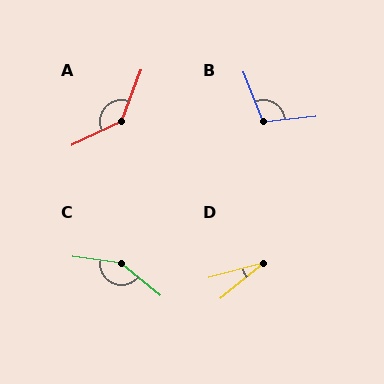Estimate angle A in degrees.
Approximately 136 degrees.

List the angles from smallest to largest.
D (24°), B (106°), A (136°), C (148°).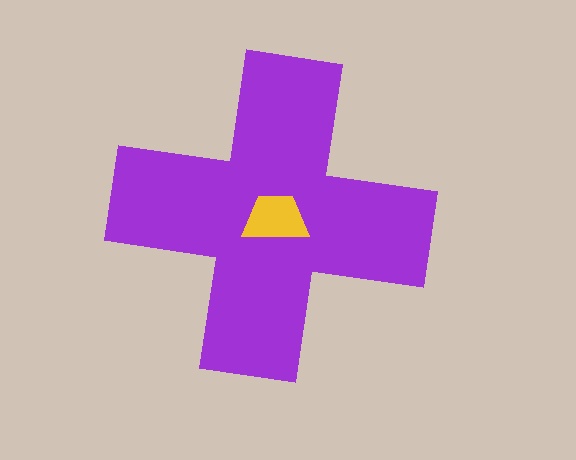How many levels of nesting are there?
2.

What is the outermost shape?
The purple cross.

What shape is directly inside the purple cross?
The yellow trapezoid.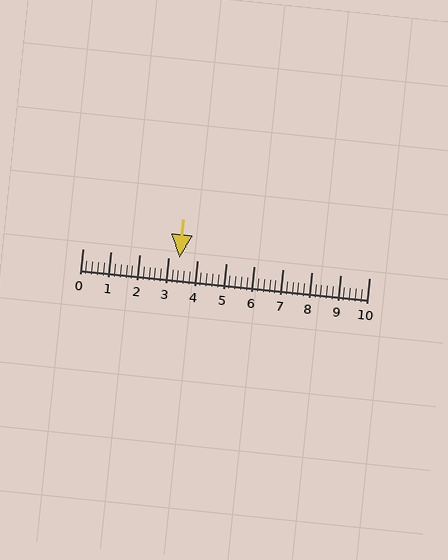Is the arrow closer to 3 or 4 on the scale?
The arrow is closer to 3.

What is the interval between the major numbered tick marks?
The major tick marks are spaced 1 units apart.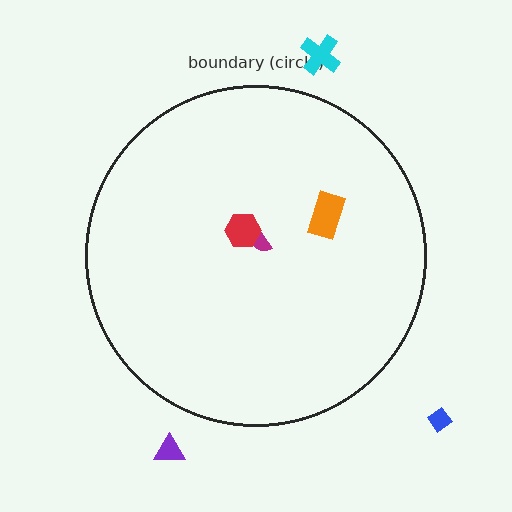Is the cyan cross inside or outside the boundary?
Outside.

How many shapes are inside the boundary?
3 inside, 3 outside.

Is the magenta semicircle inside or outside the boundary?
Inside.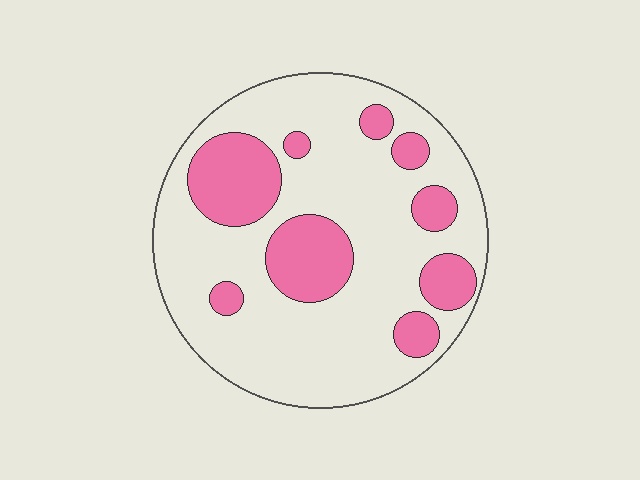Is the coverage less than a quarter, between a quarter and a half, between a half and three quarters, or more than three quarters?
Between a quarter and a half.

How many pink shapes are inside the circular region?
9.